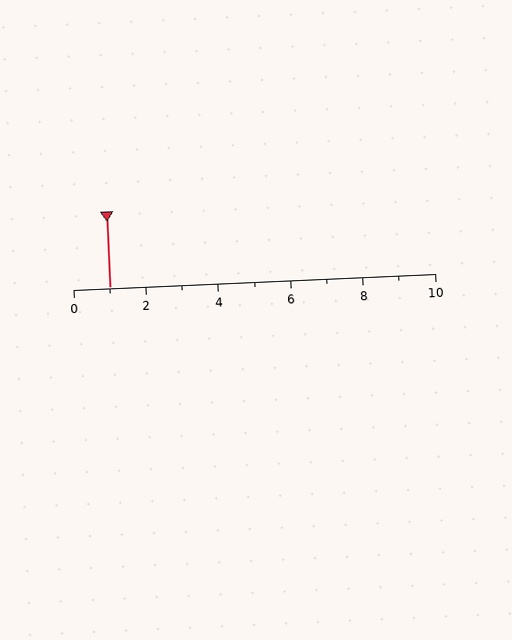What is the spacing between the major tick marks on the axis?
The major ticks are spaced 2 apart.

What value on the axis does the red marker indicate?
The marker indicates approximately 1.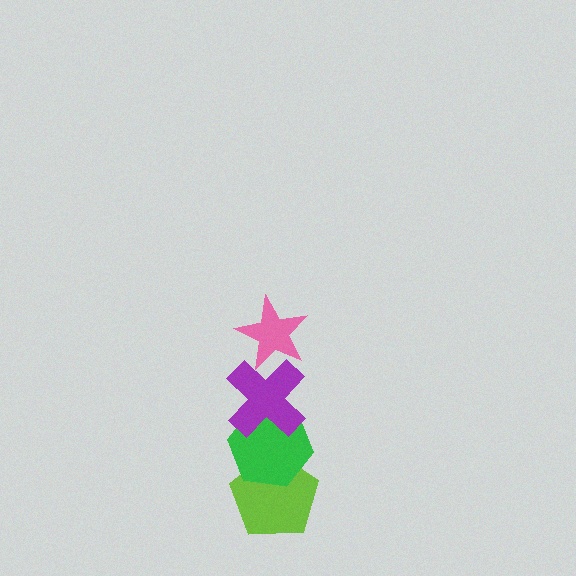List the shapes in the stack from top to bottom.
From top to bottom: the pink star, the purple cross, the green hexagon, the lime pentagon.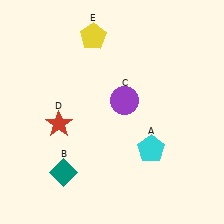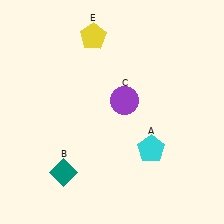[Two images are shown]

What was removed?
The red star (D) was removed in Image 2.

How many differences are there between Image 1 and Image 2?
There is 1 difference between the two images.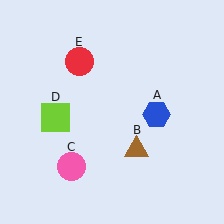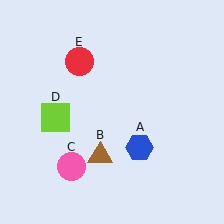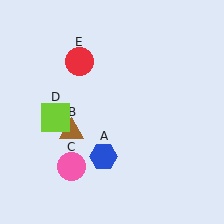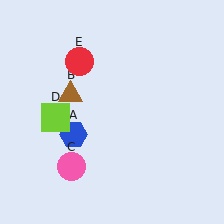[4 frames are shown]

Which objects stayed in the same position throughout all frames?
Pink circle (object C) and lime square (object D) and red circle (object E) remained stationary.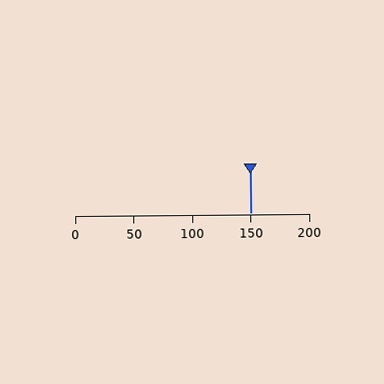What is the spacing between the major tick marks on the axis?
The major ticks are spaced 50 apart.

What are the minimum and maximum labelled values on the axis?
The axis runs from 0 to 200.